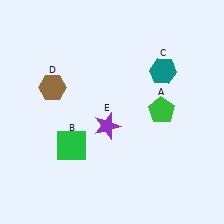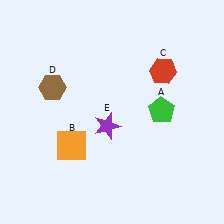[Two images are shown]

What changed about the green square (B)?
In Image 1, B is green. In Image 2, it changed to orange.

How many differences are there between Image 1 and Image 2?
There are 2 differences between the two images.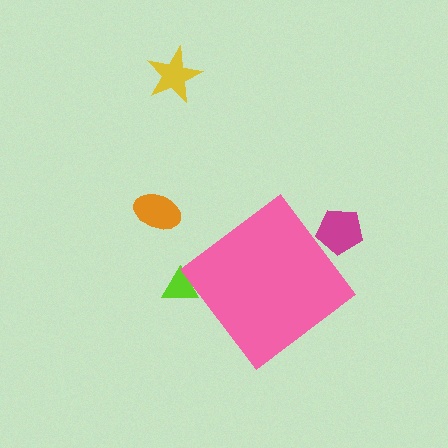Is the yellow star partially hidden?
No, the yellow star is fully visible.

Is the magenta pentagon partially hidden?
Yes, the magenta pentagon is partially hidden behind the pink diamond.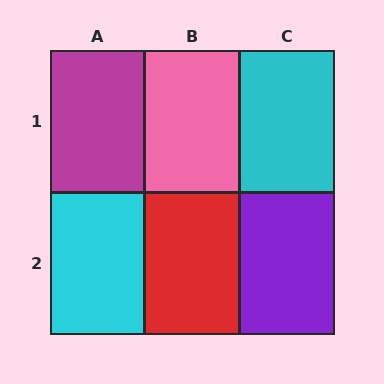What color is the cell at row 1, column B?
Pink.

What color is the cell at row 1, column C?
Cyan.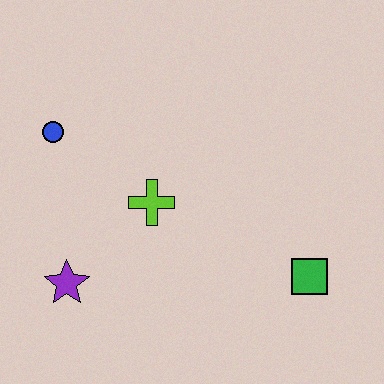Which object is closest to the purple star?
The lime cross is closest to the purple star.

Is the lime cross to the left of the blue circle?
No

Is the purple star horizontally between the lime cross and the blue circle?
Yes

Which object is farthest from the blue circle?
The green square is farthest from the blue circle.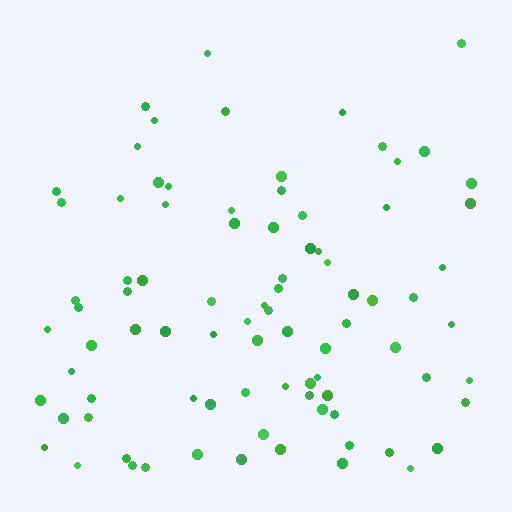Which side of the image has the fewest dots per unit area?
The top.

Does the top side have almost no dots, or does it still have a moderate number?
Still a moderate number, just noticeably fewer than the bottom.